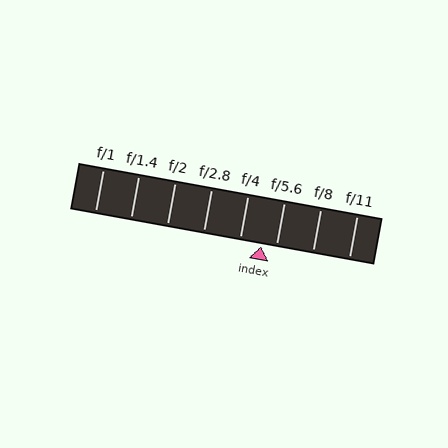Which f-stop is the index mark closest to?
The index mark is closest to f/5.6.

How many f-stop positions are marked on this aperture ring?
There are 8 f-stop positions marked.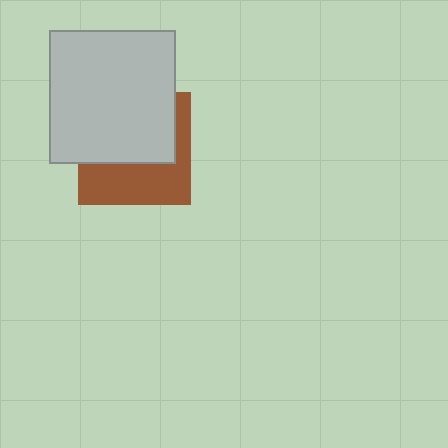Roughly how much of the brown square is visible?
About half of it is visible (roughly 46%).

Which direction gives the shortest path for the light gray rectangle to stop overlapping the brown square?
Moving up gives the shortest separation.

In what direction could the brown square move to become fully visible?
The brown square could move down. That would shift it out from behind the light gray rectangle entirely.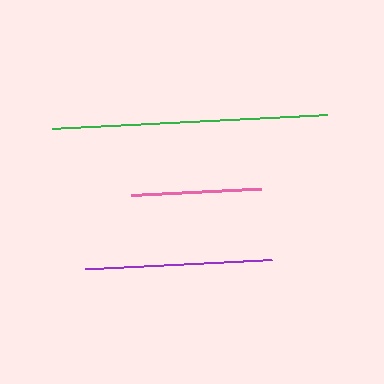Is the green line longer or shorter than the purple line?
The green line is longer than the purple line.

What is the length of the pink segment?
The pink segment is approximately 131 pixels long.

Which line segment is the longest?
The green line is the longest at approximately 276 pixels.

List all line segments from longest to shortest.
From longest to shortest: green, purple, pink.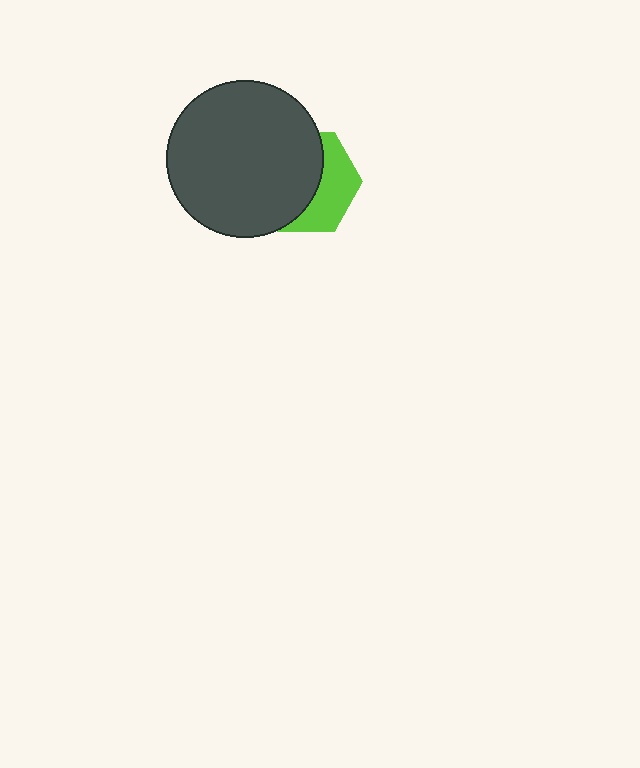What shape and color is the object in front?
The object in front is a dark gray circle.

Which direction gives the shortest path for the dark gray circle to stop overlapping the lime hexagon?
Moving left gives the shortest separation.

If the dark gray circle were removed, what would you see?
You would see the complete lime hexagon.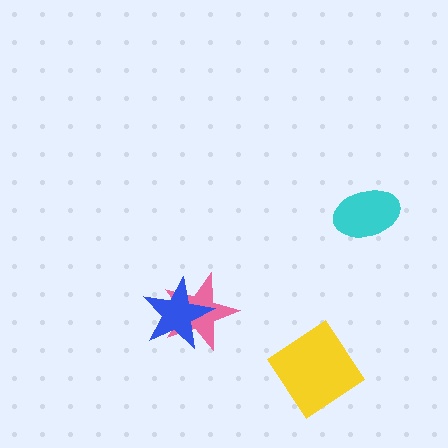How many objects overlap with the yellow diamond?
0 objects overlap with the yellow diamond.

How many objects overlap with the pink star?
1 object overlaps with the pink star.